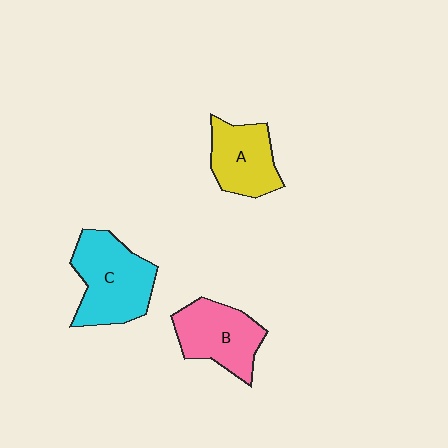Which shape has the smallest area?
Shape A (yellow).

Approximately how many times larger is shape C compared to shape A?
Approximately 1.4 times.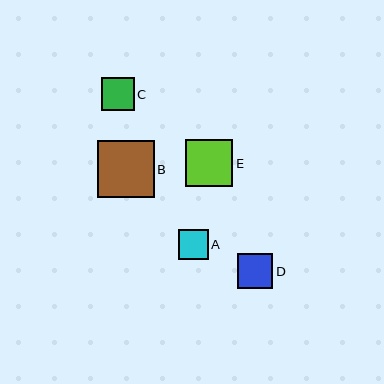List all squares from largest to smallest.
From largest to smallest: B, E, D, C, A.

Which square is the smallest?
Square A is the smallest with a size of approximately 30 pixels.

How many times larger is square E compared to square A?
Square E is approximately 1.6 times the size of square A.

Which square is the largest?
Square B is the largest with a size of approximately 57 pixels.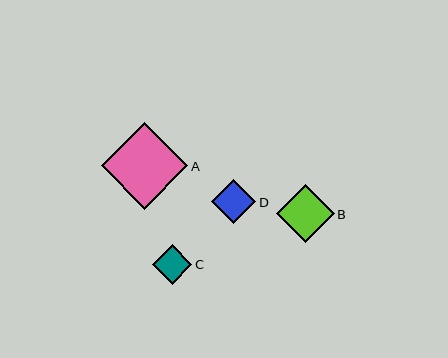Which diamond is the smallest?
Diamond C is the smallest with a size of approximately 40 pixels.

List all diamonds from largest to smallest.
From largest to smallest: A, B, D, C.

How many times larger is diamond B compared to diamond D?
Diamond B is approximately 1.3 times the size of diamond D.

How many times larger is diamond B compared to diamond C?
Diamond B is approximately 1.4 times the size of diamond C.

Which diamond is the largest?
Diamond A is the largest with a size of approximately 87 pixels.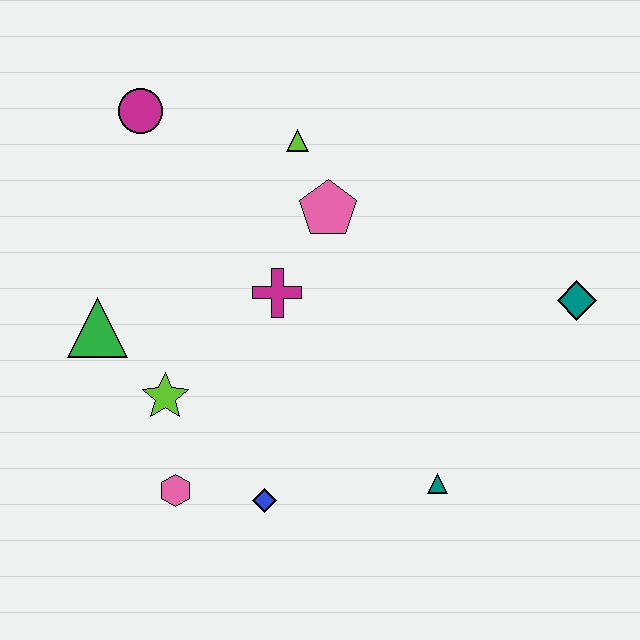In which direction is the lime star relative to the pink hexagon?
The lime star is above the pink hexagon.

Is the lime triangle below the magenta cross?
No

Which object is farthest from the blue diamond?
The magenta circle is farthest from the blue diamond.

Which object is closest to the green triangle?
The lime star is closest to the green triangle.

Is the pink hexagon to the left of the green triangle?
No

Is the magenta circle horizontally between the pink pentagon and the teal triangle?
No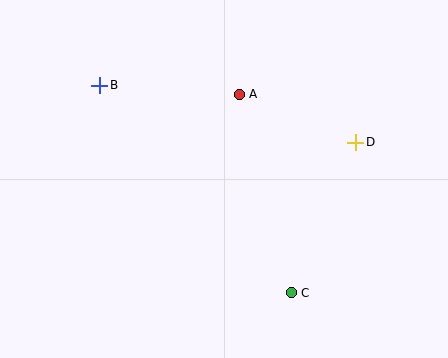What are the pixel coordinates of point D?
Point D is at (356, 142).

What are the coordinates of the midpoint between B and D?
The midpoint between B and D is at (228, 114).